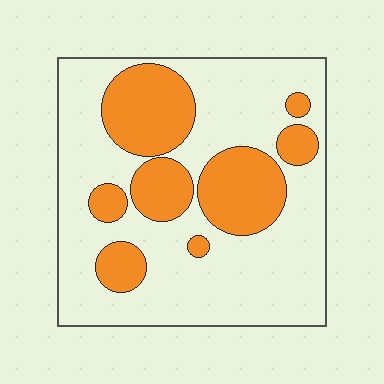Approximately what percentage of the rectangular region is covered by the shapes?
Approximately 30%.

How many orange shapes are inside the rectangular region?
8.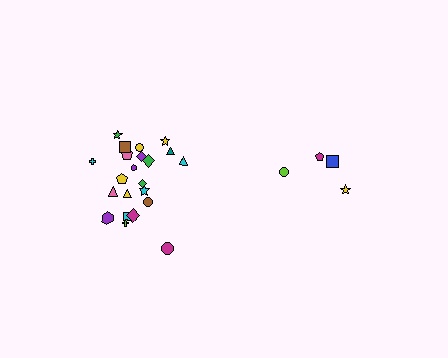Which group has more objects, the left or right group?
The left group.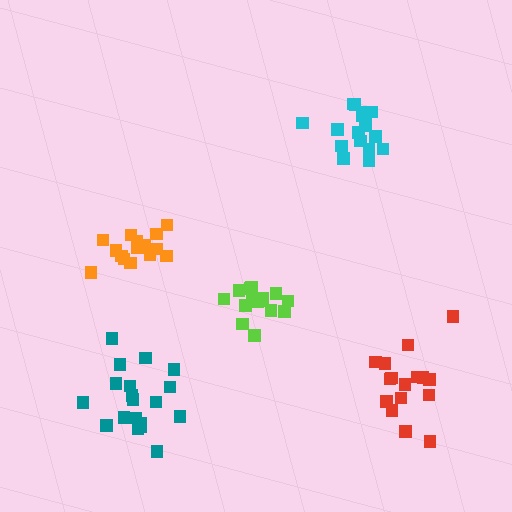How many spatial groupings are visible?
There are 5 spatial groupings.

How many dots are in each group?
Group 1: 15 dots, Group 2: 15 dots, Group 3: 19 dots, Group 4: 16 dots, Group 5: 16 dots (81 total).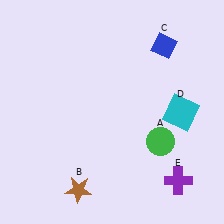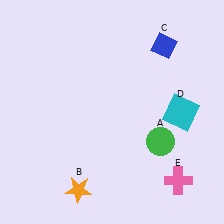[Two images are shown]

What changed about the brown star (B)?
In Image 1, B is brown. In Image 2, it changed to orange.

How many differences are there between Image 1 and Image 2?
There are 2 differences between the two images.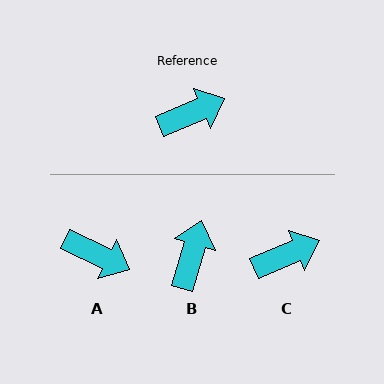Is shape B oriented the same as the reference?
No, it is off by about 51 degrees.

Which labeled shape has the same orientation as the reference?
C.